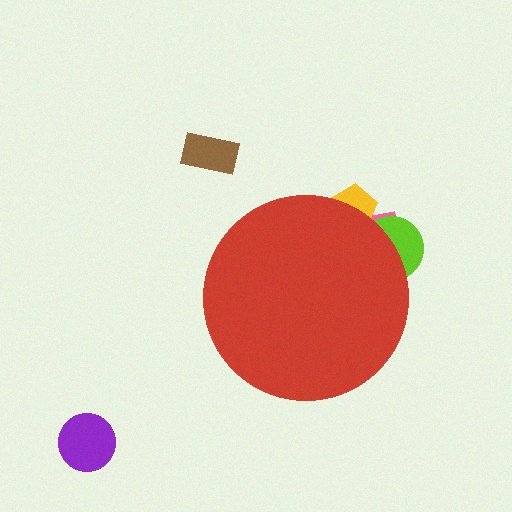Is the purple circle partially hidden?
No, the purple circle is fully visible.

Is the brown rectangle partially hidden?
No, the brown rectangle is fully visible.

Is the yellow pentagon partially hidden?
Yes, the yellow pentagon is partially hidden behind the red circle.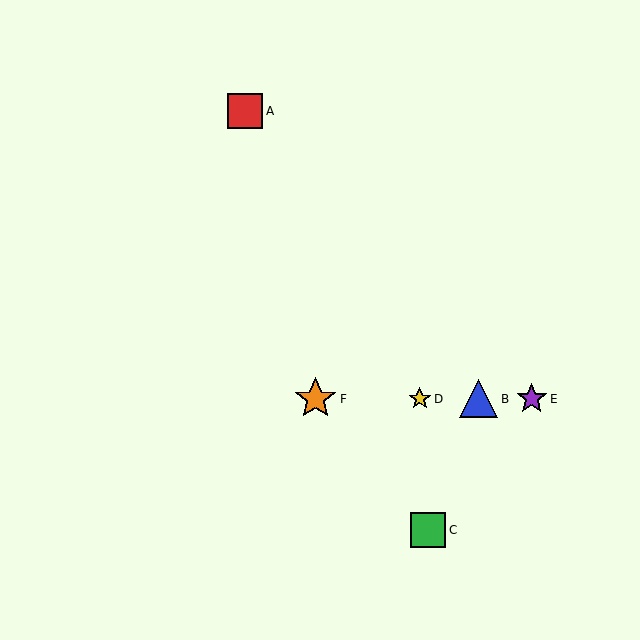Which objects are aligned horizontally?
Objects B, D, E, F are aligned horizontally.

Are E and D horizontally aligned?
Yes, both are at y≈399.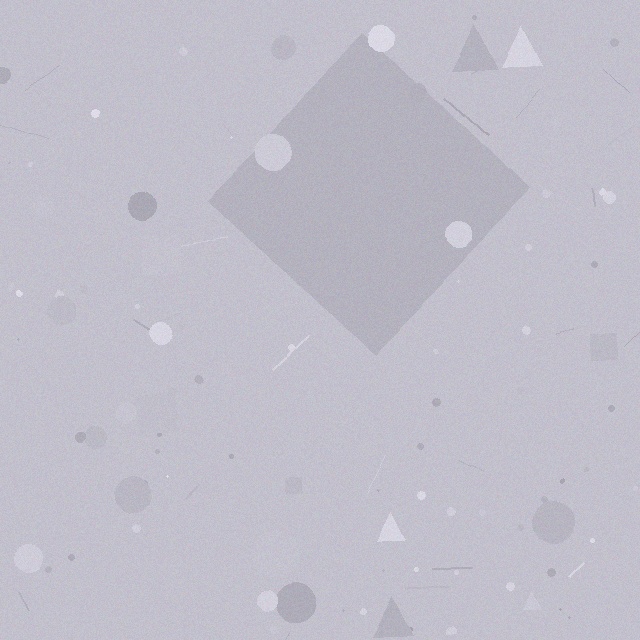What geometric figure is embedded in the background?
A diamond is embedded in the background.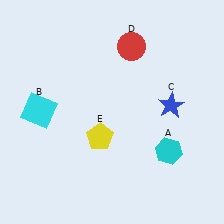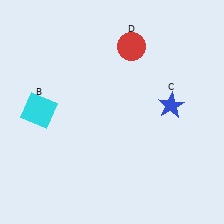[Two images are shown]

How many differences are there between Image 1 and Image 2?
There are 2 differences between the two images.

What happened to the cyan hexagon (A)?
The cyan hexagon (A) was removed in Image 2. It was in the bottom-right area of Image 1.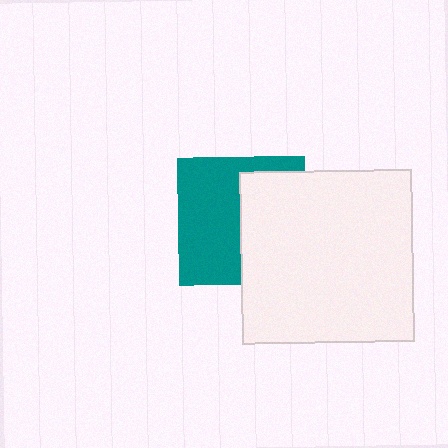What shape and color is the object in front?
The object in front is a white square.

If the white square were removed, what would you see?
You would see the complete teal square.